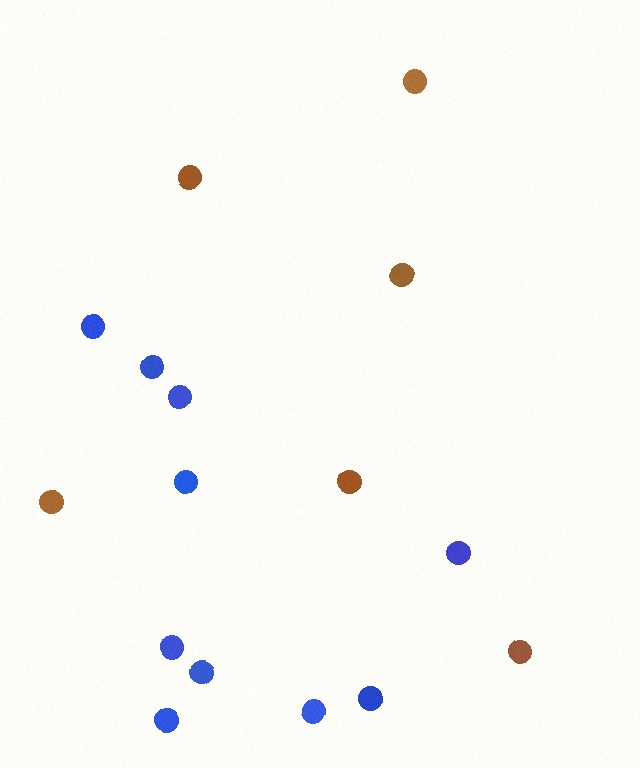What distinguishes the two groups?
There are 2 groups: one group of blue circles (10) and one group of brown circles (6).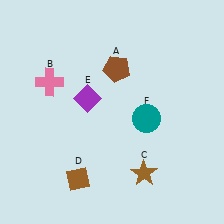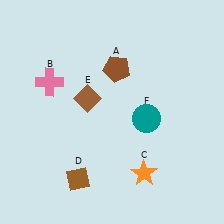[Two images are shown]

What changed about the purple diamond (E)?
In Image 1, E is purple. In Image 2, it changed to brown.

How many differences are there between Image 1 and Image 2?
There are 2 differences between the two images.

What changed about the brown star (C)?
In Image 1, C is brown. In Image 2, it changed to orange.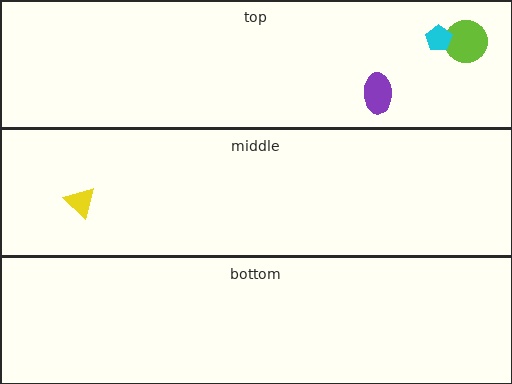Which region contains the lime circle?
The top region.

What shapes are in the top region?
The lime circle, the cyan pentagon, the purple ellipse.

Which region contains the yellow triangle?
The middle region.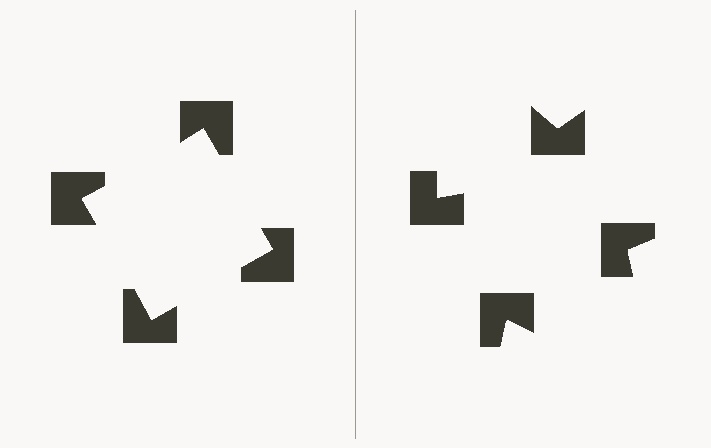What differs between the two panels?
The notched squares are positioned identically on both sides; only the wedge orientations differ. On the left they align to a square; on the right they are misaligned.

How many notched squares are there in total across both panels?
8 — 4 on each side.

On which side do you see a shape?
An illusory square appears on the left side. On the right side the wedge cuts are rotated, so no coherent shape forms.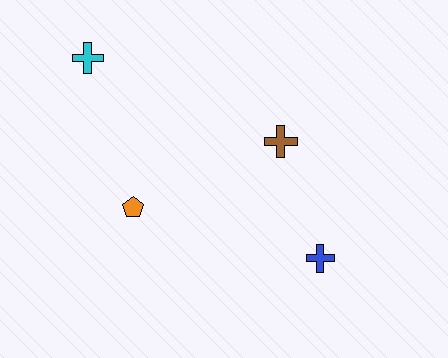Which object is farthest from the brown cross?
The cyan cross is farthest from the brown cross.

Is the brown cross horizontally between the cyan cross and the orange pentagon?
No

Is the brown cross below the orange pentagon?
No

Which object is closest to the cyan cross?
The orange pentagon is closest to the cyan cross.